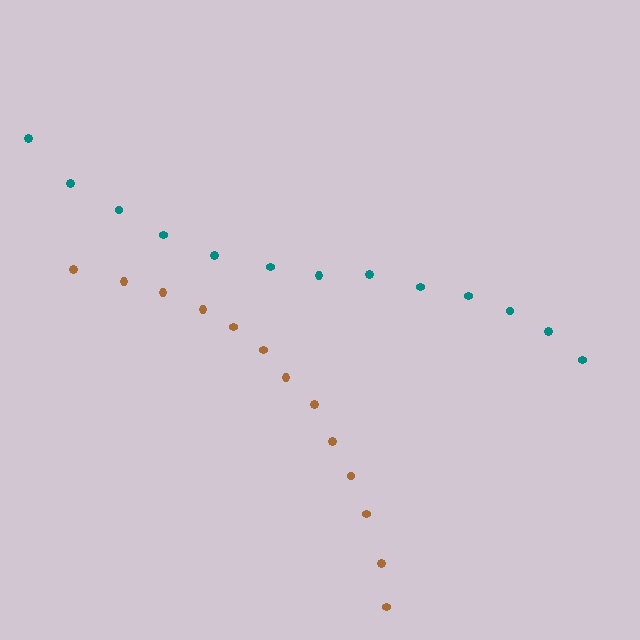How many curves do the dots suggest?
There are 2 distinct paths.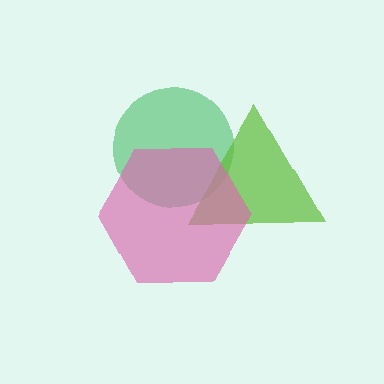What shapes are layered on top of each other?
The layered shapes are: a green circle, a lime triangle, a pink hexagon.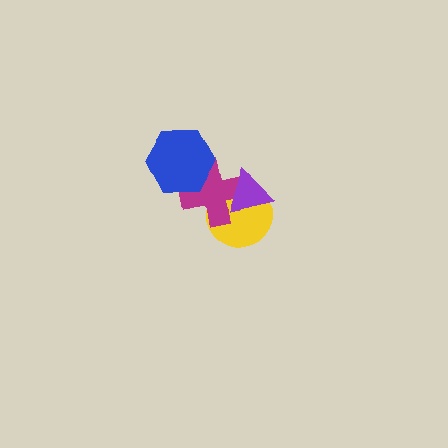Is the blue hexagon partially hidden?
No, no other shape covers it.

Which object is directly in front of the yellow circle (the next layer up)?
The magenta cross is directly in front of the yellow circle.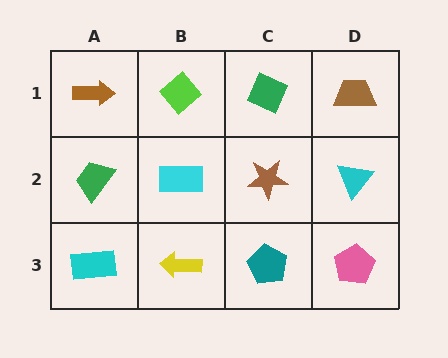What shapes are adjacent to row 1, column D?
A cyan triangle (row 2, column D), a green diamond (row 1, column C).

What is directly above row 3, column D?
A cyan triangle.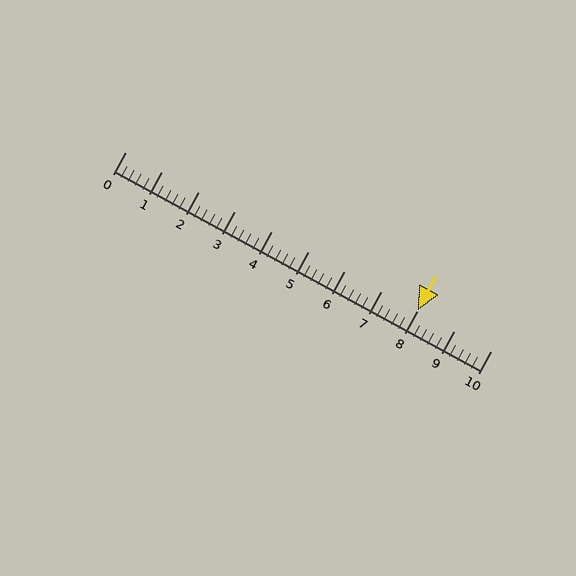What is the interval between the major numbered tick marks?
The major tick marks are spaced 1 units apart.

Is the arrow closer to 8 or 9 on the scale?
The arrow is closer to 8.